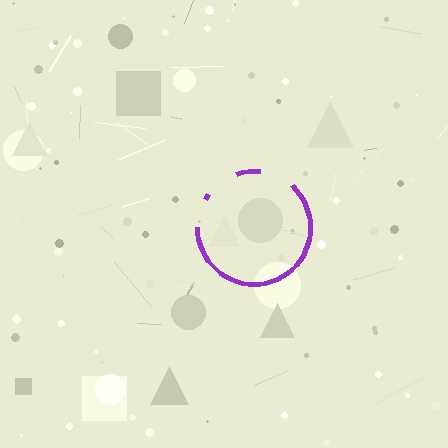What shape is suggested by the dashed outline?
The dashed outline suggests a circle.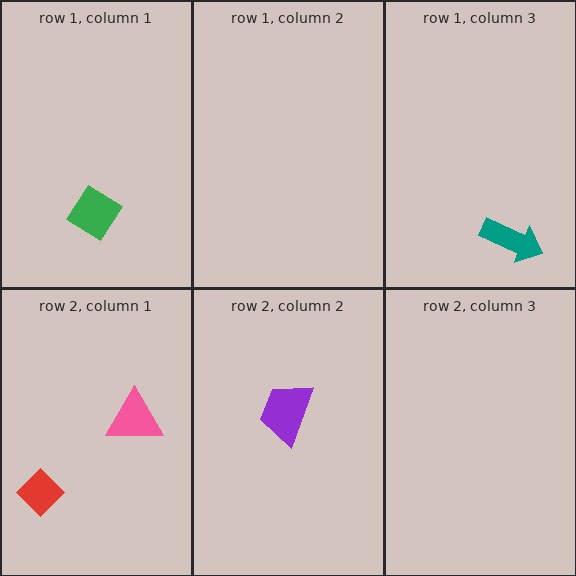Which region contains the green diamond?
The row 1, column 1 region.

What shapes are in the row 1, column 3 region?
The teal arrow.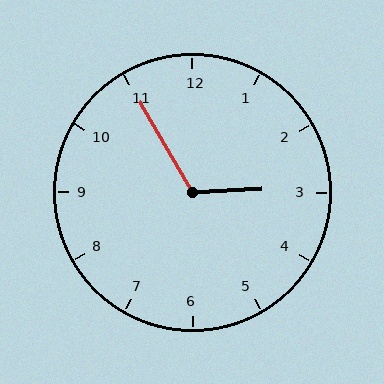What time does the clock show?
2:55.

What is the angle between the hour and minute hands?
Approximately 118 degrees.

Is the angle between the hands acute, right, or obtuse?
It is obtuse.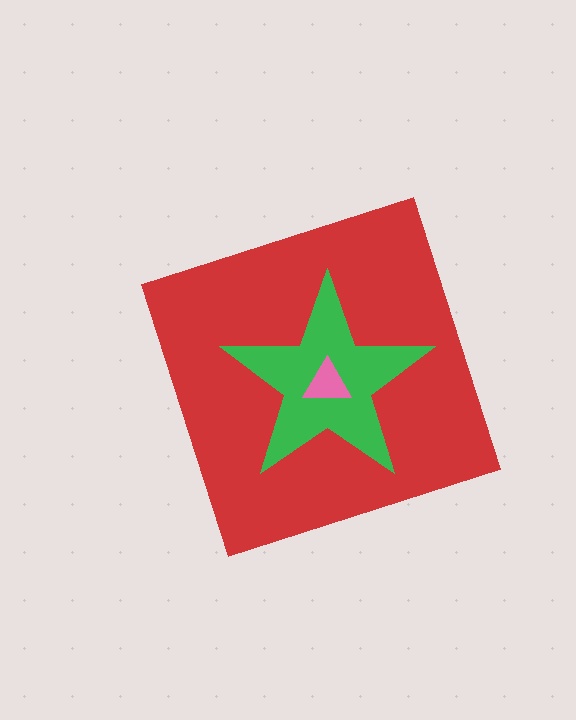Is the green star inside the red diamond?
Yes.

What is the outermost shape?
The red diamond.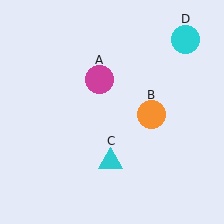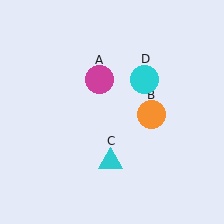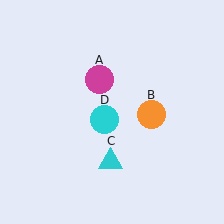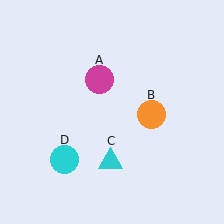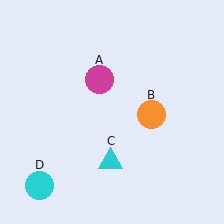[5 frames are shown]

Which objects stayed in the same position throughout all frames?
Magenta circle (object A) and orange circle (object B) and cyan triangle (object C) remained stationary.